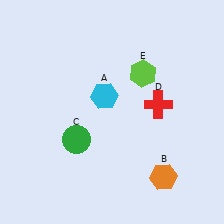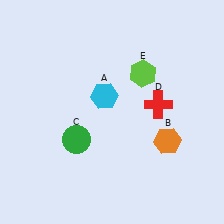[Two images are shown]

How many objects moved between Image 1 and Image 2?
1 object moved between the two images.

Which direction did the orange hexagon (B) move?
The orange hexagon (B) moved up.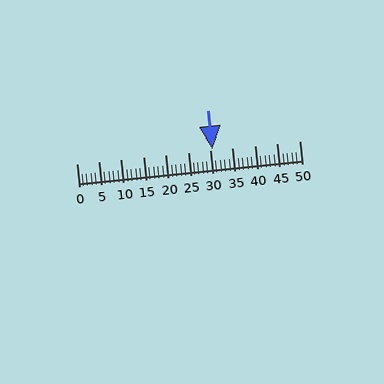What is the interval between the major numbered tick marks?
The major tick marks are spaced 5 units apart.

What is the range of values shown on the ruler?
The ruler shows values from 0 to 50.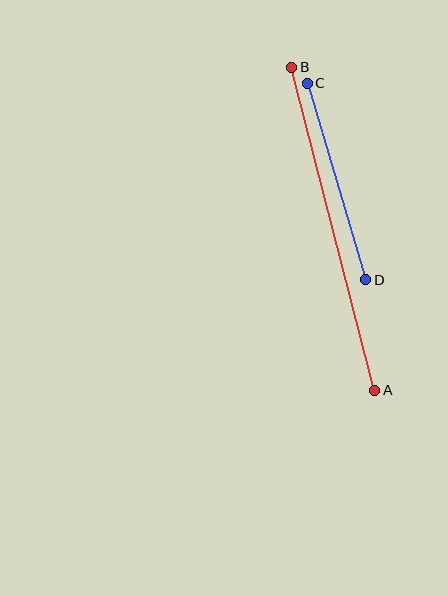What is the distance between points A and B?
The distance is approximately 334 pixels.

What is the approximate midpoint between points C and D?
The midpoint is at approximately (336, 181) pixels.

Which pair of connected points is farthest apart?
Points A and B are farthest apart.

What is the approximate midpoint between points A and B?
The midpoint is at approximately (333, 229) pixels.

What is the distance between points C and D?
The distance is approximately 205 pixels.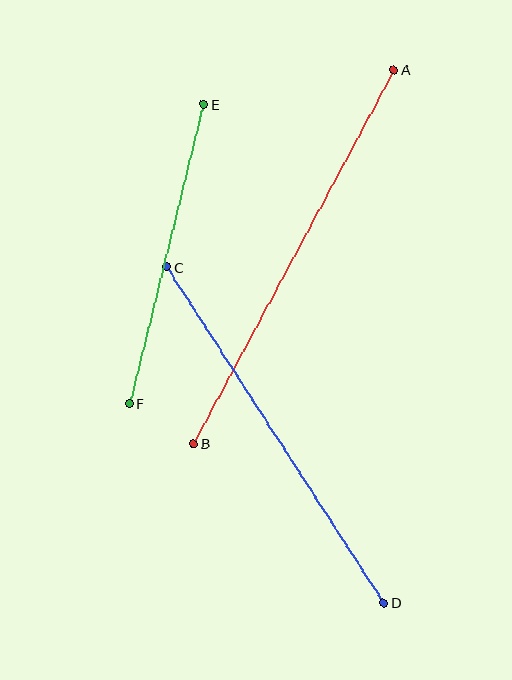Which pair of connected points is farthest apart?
Points A and B are farthest apart.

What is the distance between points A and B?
The distance is approximately 425 pixels.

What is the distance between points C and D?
The distance is approximately 400 pixels.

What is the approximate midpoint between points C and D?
The midpoint is at approximately (275, 435) pixels.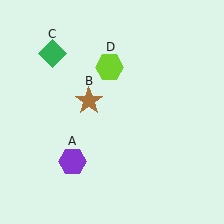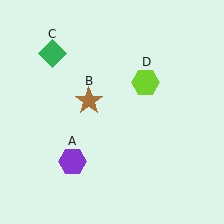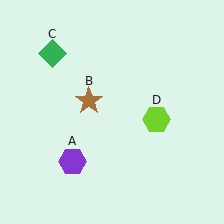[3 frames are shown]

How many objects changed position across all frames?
1 object changed position: lime hexagon (object D).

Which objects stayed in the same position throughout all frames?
Purple hexagon (object A) and brown star (object B) and green diamond (object C) remained stationary.